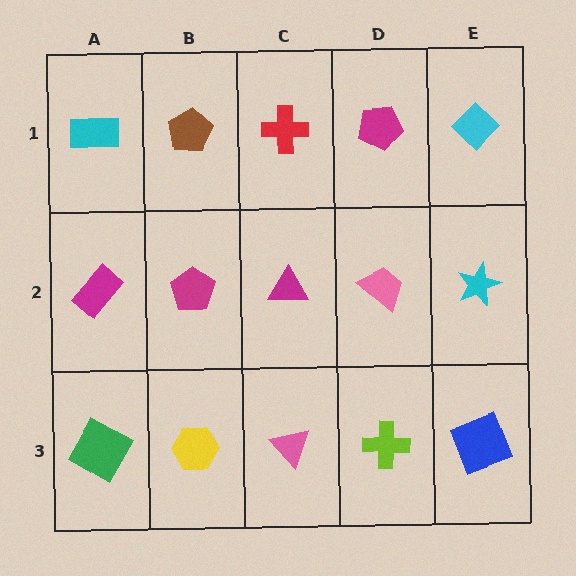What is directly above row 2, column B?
A brown pentagon.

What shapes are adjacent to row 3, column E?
A cyan star (row 2, column E), a lime cross (row 3, column D).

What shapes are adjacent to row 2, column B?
A brown pentagon (row 1, column B), a yellow hexagon (row 3, column B), a magenta rectangle (row 2, column A), a magenta triangle (row 2, column C).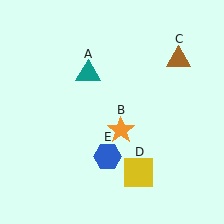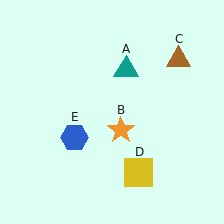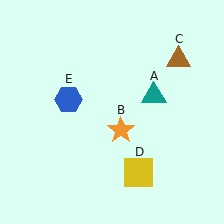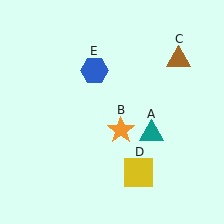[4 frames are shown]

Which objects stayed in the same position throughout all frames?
Orange star (object B) and brown triangle (object C) and yellow square (object D) remained stationary.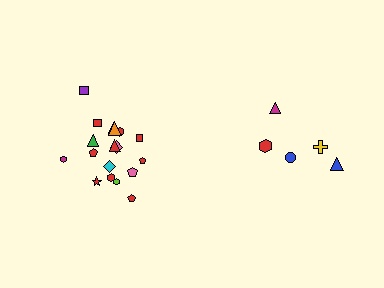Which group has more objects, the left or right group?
The left group.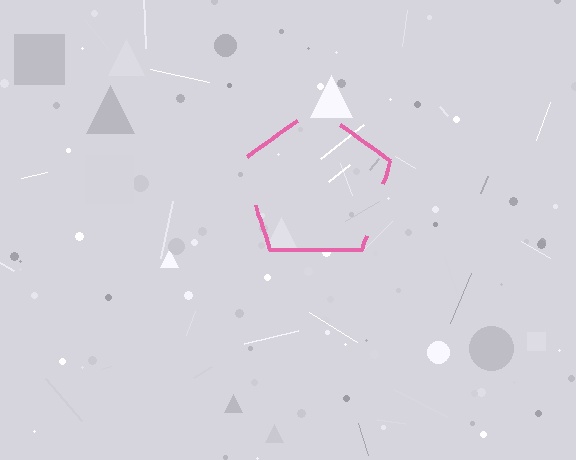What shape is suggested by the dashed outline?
The dashed outline suggests a pentagon.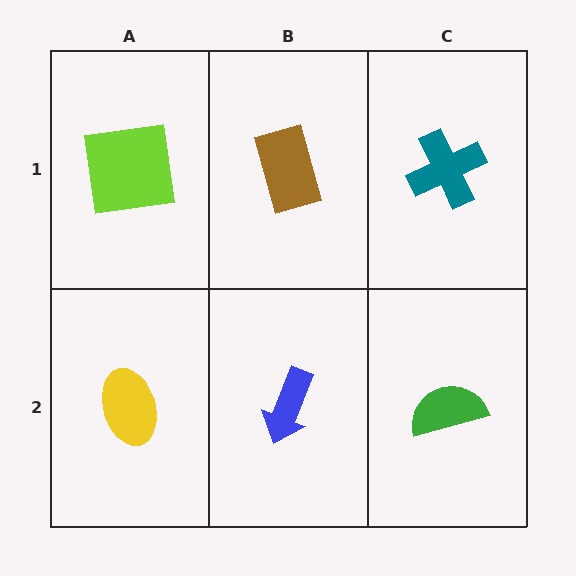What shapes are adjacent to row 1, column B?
A blue arrow (row 2, column B), a lime square (row 1, column A), a teal cross (row 1, column C).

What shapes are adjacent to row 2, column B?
A brown rectangle (row 1, column B), a yellow ellipse (row 2, column A), a green semicircle (row 2, column C).